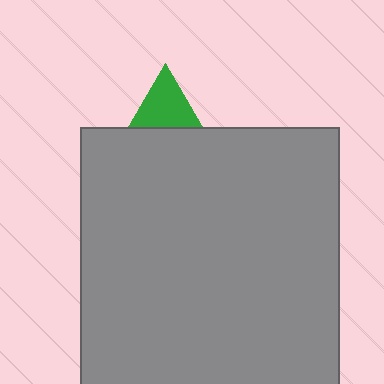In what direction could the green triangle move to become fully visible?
The green triangle could move up. That would shift it out from behind the gray rectangle entirely.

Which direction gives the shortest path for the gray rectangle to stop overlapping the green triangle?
Moving down gives the shortest separation.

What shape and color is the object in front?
The object in front is a gray rectangle.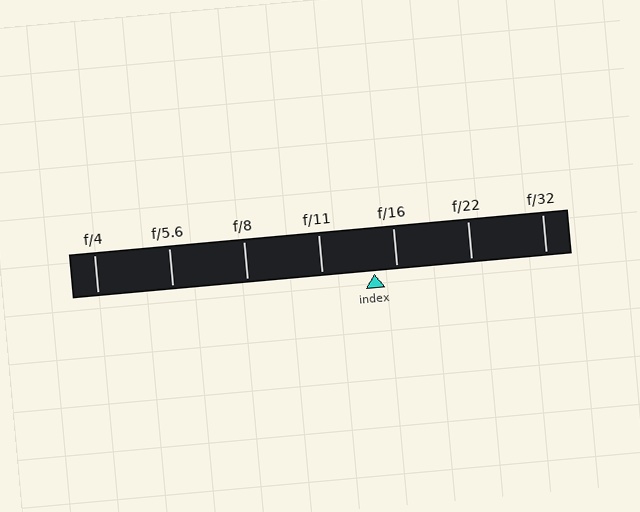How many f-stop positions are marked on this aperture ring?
There are 7 f-stop positions marked.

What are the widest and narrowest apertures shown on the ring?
The widest aperture shown is f/4 and the narrowest is f/32.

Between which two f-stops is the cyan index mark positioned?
The index mark is between f/11 and f/16.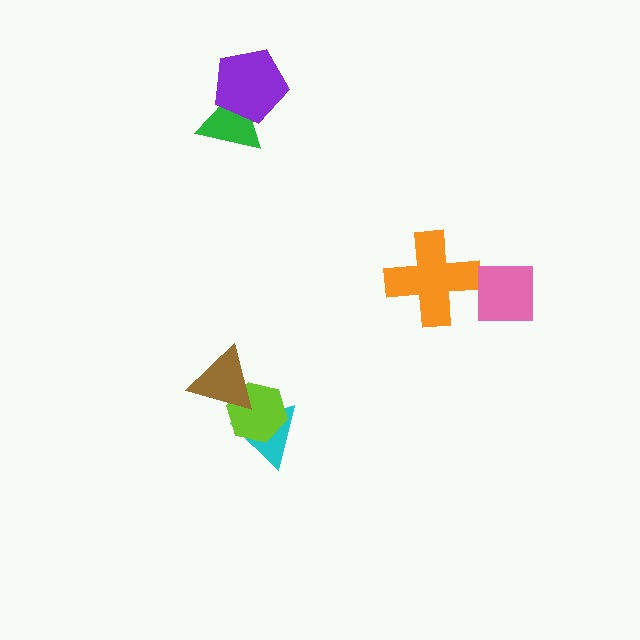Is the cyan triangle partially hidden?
Yes, it is partially covered by another shape.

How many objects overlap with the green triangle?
1 object overlaps with the green triangle.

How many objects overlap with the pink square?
0 objects overlap with the pink square.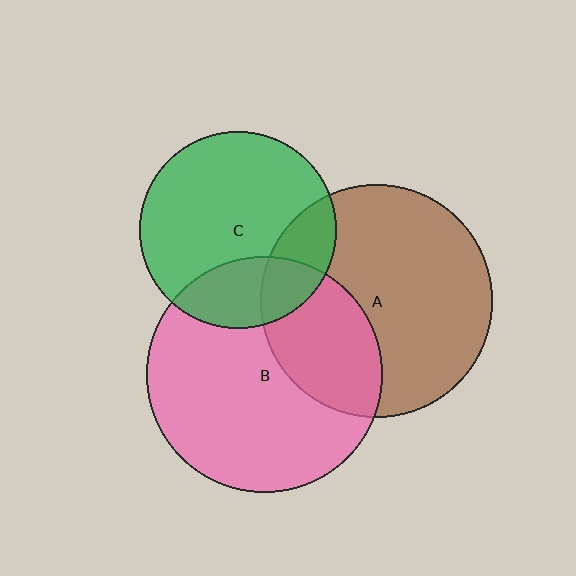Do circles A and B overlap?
Yes.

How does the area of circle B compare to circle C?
Approximately 1.4 times.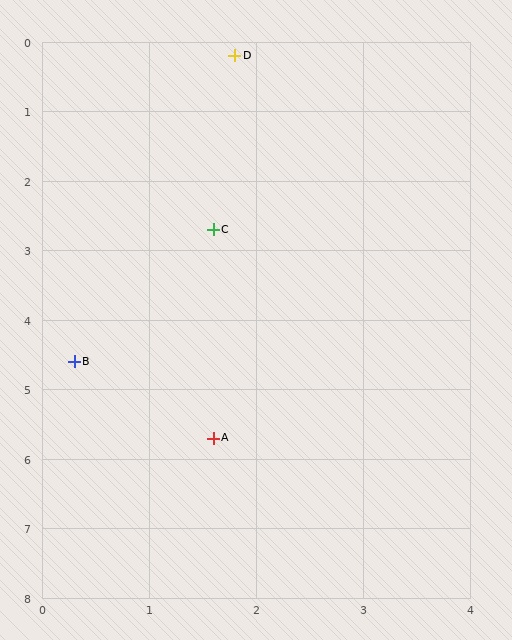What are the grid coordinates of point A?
Point A is at approximately (1.6, 5.7).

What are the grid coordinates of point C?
Point C is at approximately (1.6, 2.7).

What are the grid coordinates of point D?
Point D is at approximately (1.8, 0.2).